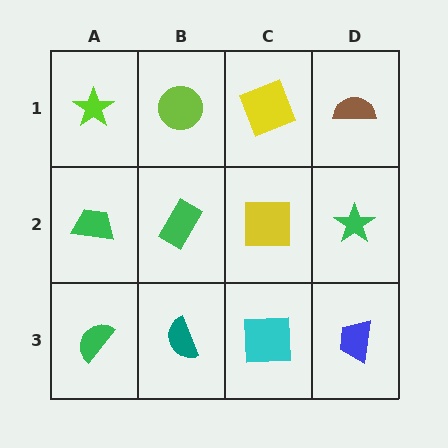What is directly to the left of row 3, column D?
A cyan square.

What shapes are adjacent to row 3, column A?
A green trapezoid (row 2, column A), a teal semicircle (row 3, column B).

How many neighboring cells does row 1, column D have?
2.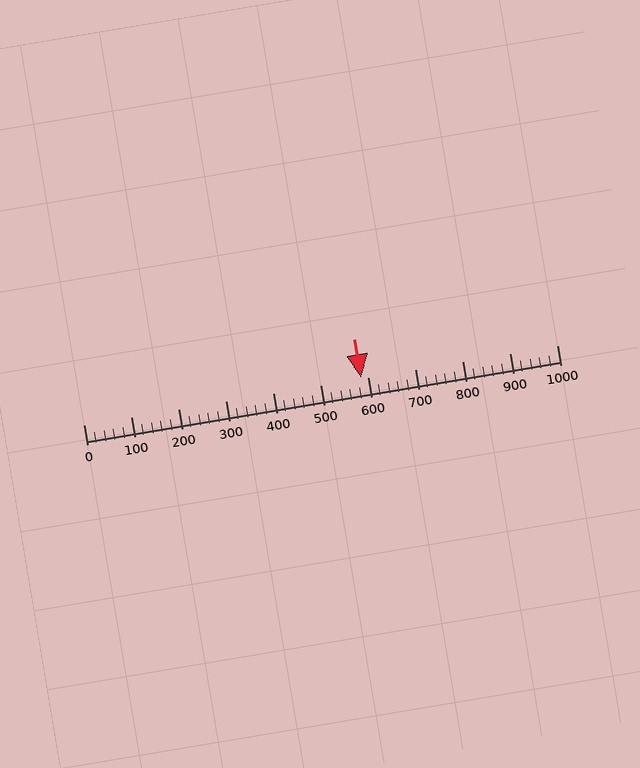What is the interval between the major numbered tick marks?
The major tick marks are spaced 100 units apart.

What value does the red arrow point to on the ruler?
The red arrow points to approximately 586.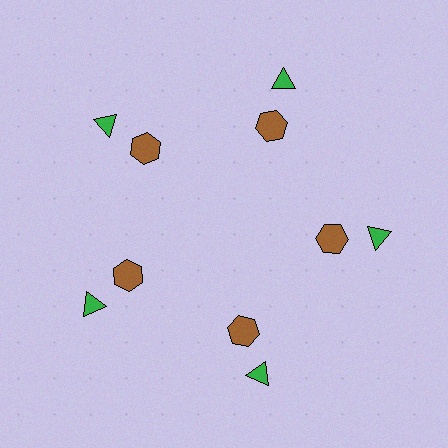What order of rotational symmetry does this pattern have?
This pattern has 5-fold rotational symmetry.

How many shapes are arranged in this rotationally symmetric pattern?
There are 10 shapes, arranged in 5 groups of 2.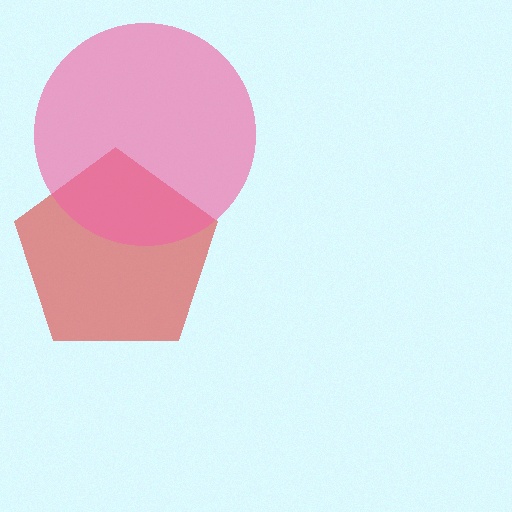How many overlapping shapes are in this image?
There are 2 overlapping shapes in the image.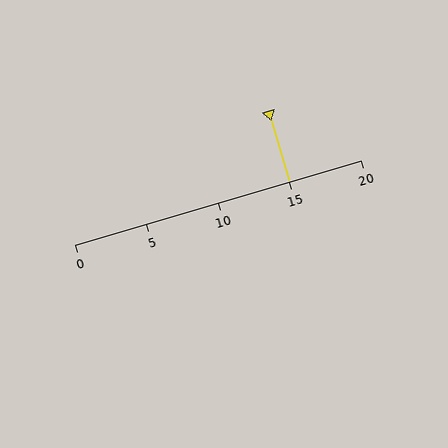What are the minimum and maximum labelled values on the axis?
The axis runs from 0 to 20.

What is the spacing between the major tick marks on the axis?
The major ticks are spaced 5 apart.